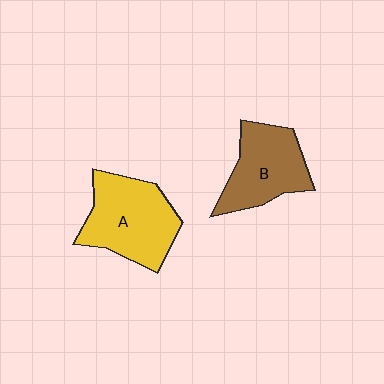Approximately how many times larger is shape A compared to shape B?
Approximately 1.2 times.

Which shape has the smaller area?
Shape B (brown).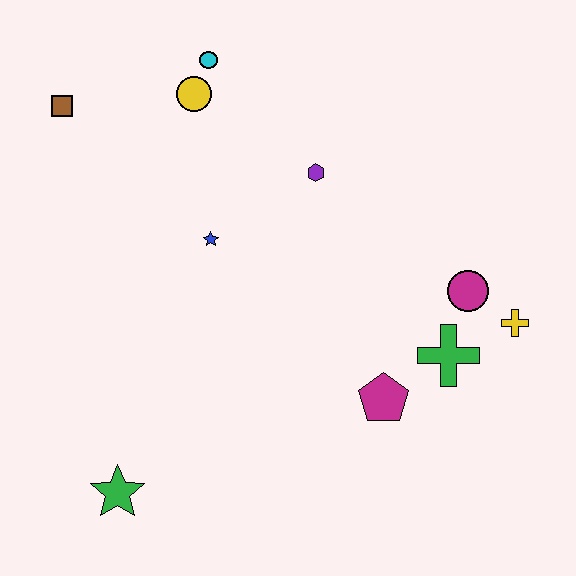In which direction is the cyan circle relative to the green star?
The cyan circle is above the green star.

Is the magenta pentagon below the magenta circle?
Yes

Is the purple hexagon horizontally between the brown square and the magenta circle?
Yes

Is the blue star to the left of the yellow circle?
No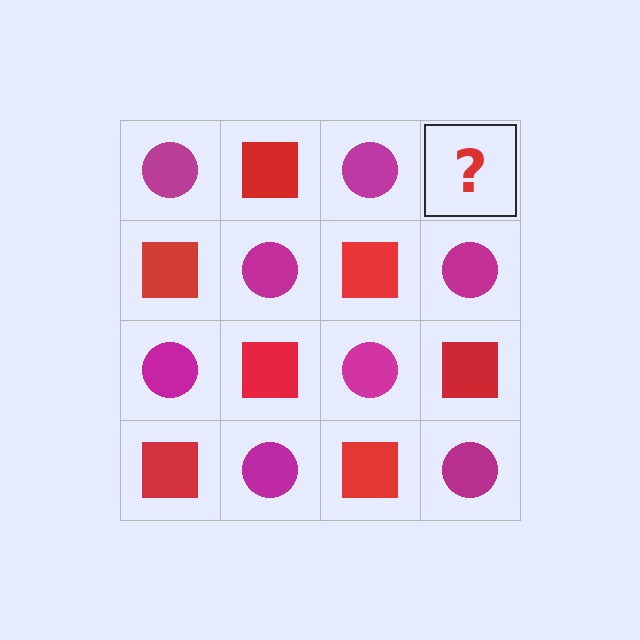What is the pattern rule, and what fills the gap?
The rule is that it alternates magenta circle and red square in a checkerboard pattern. The gap should be filled with a red square.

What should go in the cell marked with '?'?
The missing cell should contain a red square.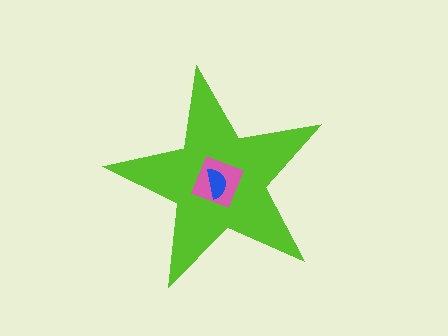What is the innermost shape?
The blue semicircle.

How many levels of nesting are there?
3.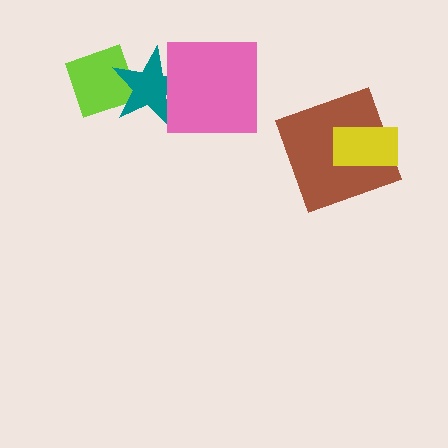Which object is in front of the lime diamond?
The teal star is in front of the lime diamond.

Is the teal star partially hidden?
Yes, it is partially covered by another shape.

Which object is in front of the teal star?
The pink square is in front of the teal star.